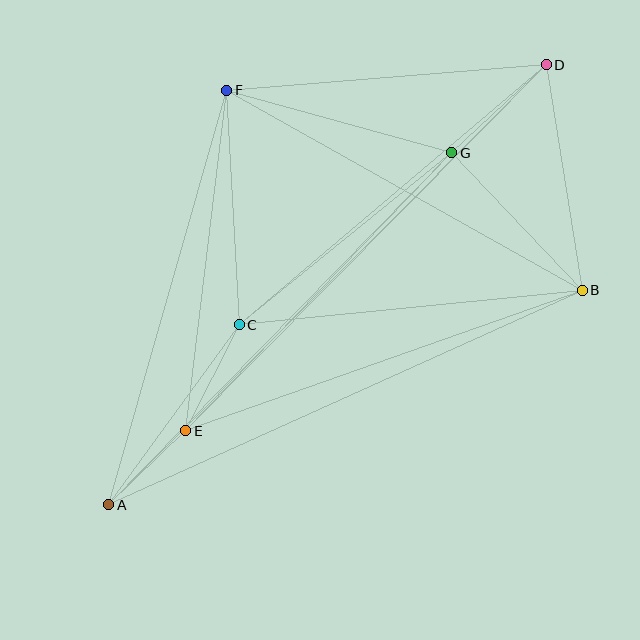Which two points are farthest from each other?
Points A and D are farthest from each other.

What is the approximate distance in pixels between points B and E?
The distance between B and E is approximately 421 pixels.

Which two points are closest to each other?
Points A and E are closest to each other.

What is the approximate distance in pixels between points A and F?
The distance between A and F is approximately 431 pixels.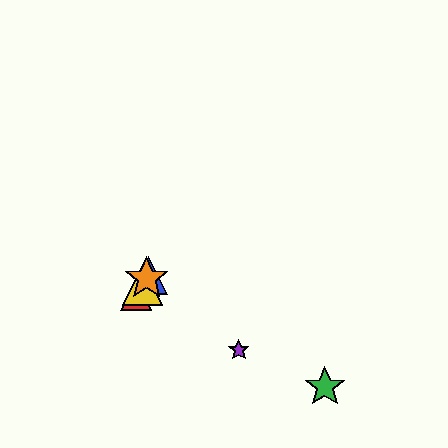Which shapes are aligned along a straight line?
The red triangle, the blue triangle, the yellow triangle, the orange star are aligned along a straight line.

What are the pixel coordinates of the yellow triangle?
The yellow triangle is at (143, 285).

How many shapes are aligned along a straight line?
4 shapes (the red triangle, the blue triangle, the yellow triangle, the orange star) are aligned along a straight line.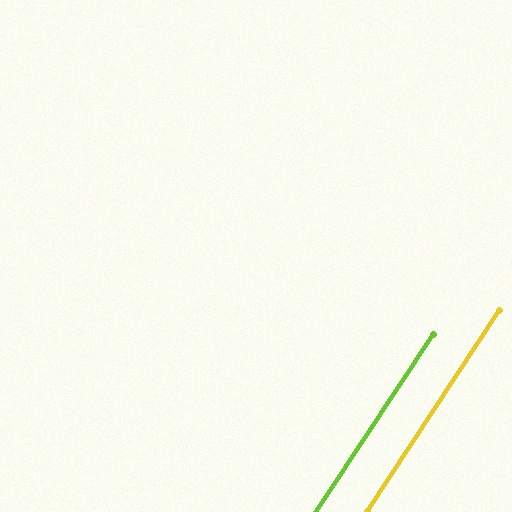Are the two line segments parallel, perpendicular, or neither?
Parallel — their directions differ by only 0.2°.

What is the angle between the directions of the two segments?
Approximately 0 degrees.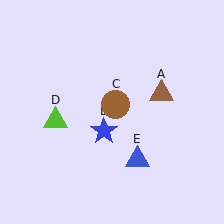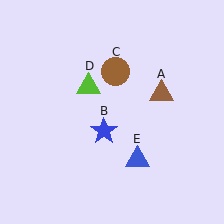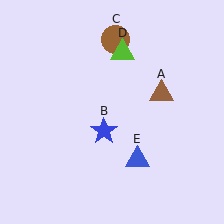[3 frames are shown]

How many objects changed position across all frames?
2 objects changed position: brown circle (object C), lime triangle (object D).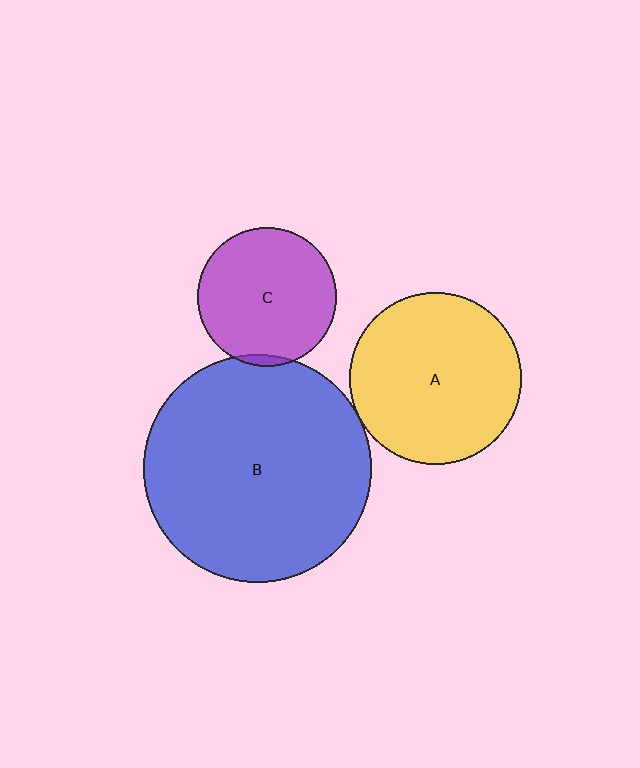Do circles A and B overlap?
Yes.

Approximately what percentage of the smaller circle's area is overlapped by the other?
Approximately 5%.